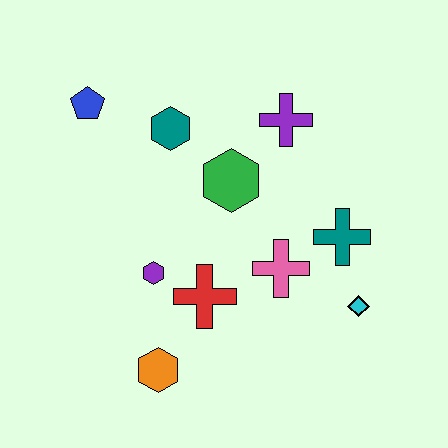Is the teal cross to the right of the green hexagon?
Yes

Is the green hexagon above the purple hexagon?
Yes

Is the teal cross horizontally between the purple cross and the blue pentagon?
No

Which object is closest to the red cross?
The purple hexagon is closest to the red cross.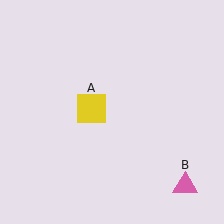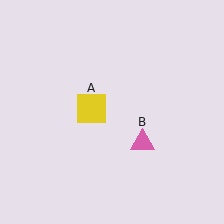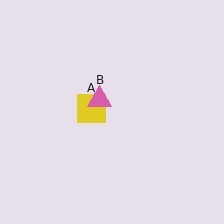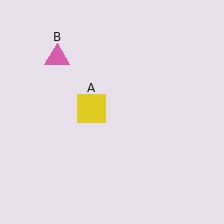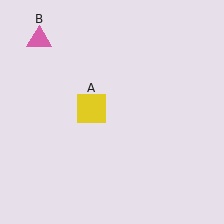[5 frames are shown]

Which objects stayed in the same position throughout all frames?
Yellow square (object A) remained stationary.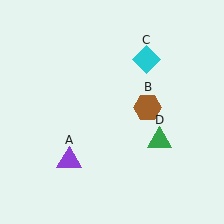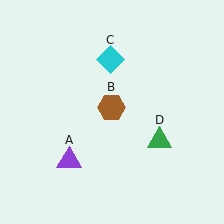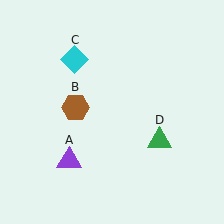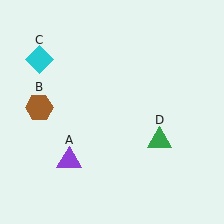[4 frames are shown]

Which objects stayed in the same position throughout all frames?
Purple triangle (object A) and green triangle (object D) remained stationary.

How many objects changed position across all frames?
2 objects changed position: brown hexagon (object B), cyan diamond (object C).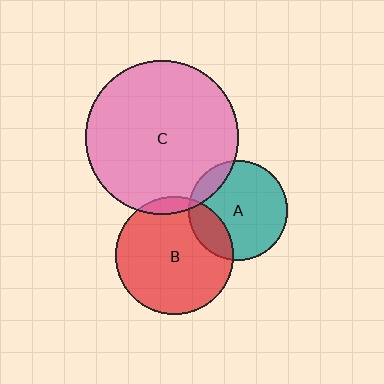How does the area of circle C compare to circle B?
Approximately 1.7 times.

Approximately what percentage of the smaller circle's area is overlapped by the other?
Approximately 15%.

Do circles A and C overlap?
Yes.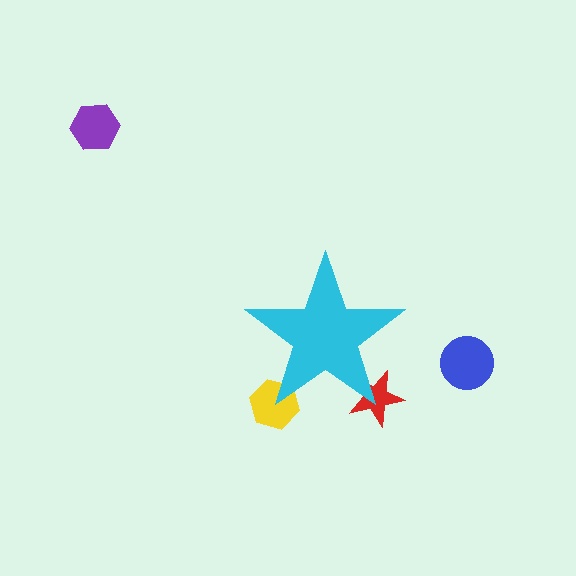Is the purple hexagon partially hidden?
No, the purple hexagon is fully visible.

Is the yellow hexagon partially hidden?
Yes, the yellow hexagon is partially hidden behind the cyan star.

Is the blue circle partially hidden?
No, the blue circle is fully visible.